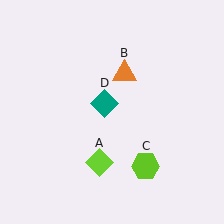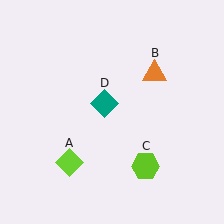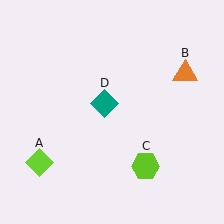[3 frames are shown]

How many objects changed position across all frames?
2 objects changed position: lime diamond (object A), orange triangle (object B).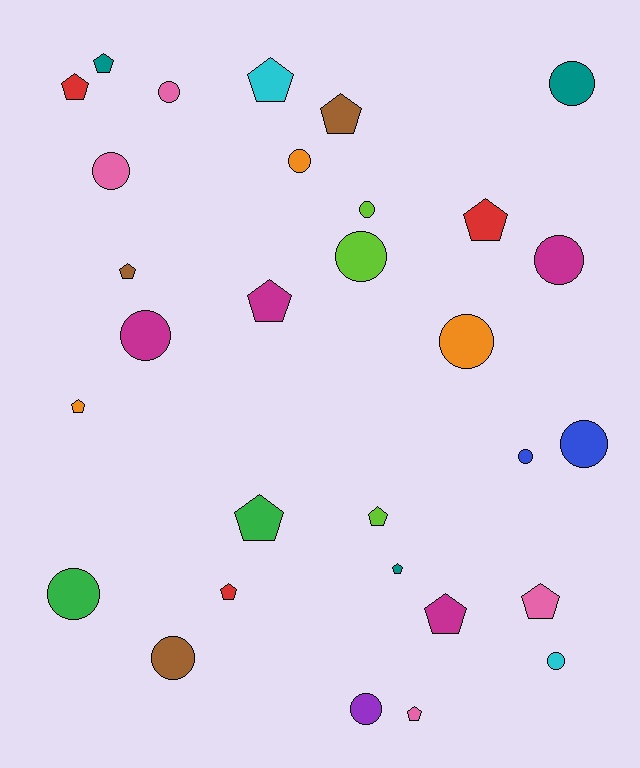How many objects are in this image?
There are 30 objects.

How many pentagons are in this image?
There are 15 pentagons.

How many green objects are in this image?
There are 2 green objects.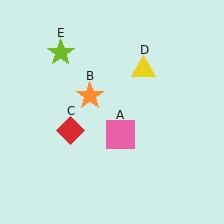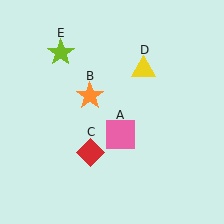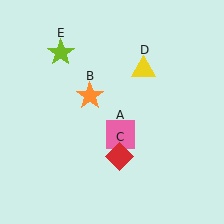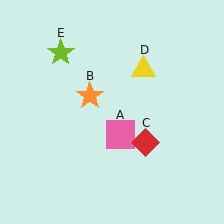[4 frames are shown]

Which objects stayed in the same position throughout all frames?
Pink square (object A) and orange star (object B) and yellow triangle (object D) and lime star (object E) remained stationary.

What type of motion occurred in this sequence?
The red diamond (object C) rotated counterclockwise around the center of the scene.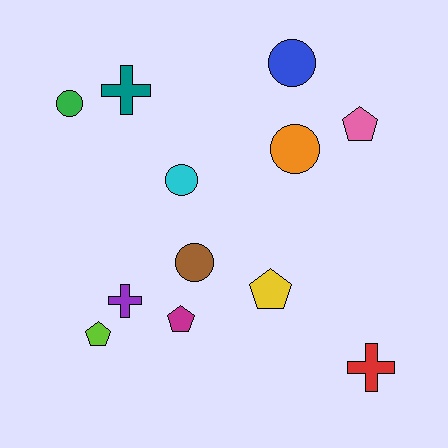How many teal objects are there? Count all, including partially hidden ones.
There is 1 teal object.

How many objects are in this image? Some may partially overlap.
There are 12 objects.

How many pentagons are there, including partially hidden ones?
There are 4 pentagons.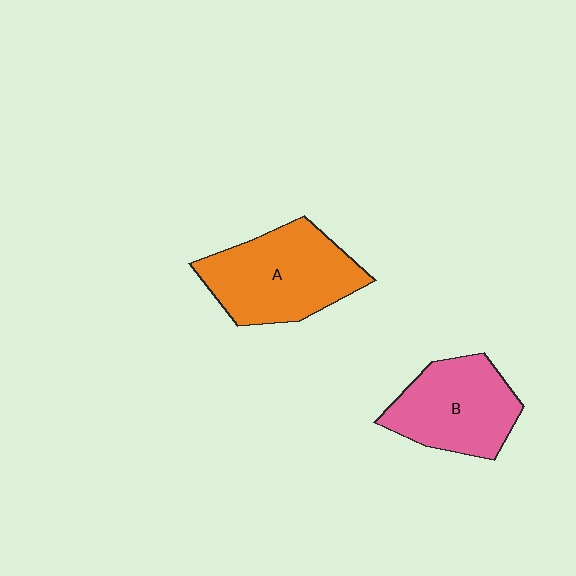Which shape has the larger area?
Shape A (orange).